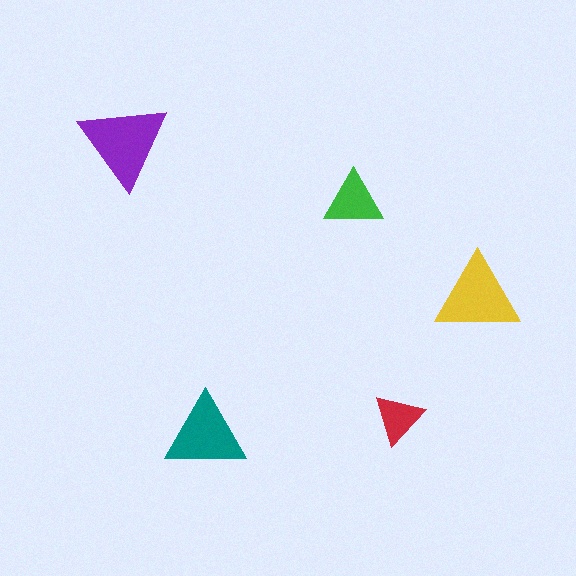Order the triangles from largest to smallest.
the purple one, the yellow one, the teal one, the green one, the red one.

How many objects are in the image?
There are 5 objects in the image.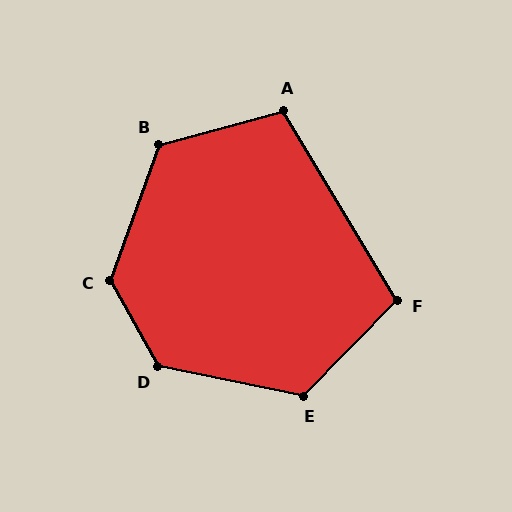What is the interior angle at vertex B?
Approximately 125 degrees (obtuse).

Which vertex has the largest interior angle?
C, at approximately 131 degrees.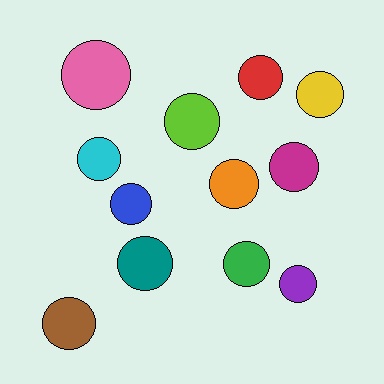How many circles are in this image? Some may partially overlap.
There are 12 circles.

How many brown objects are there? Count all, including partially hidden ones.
There is 1 brown object.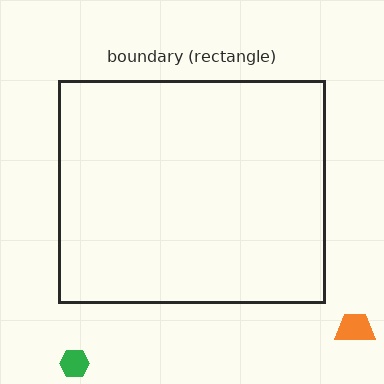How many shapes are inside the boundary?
0 inside, 2 outside.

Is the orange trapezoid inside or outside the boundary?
Outside.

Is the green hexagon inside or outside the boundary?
Outside.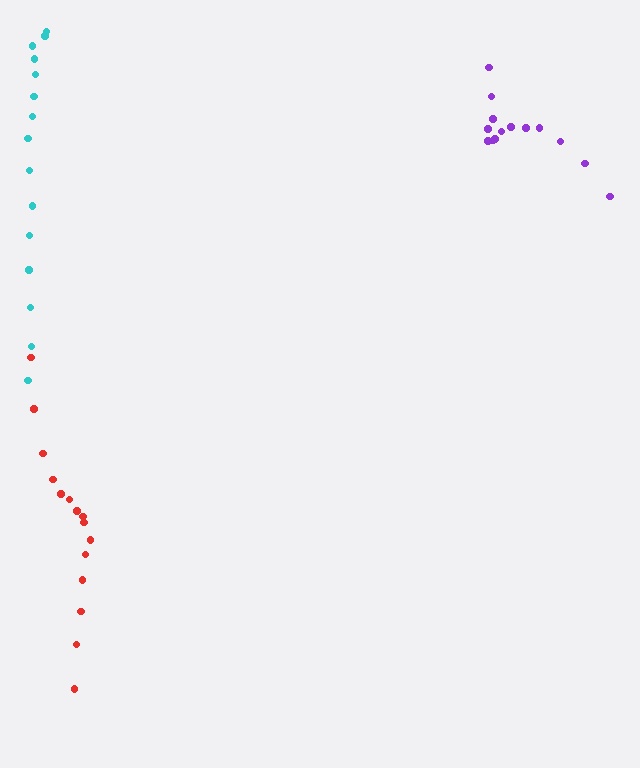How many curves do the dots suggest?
There are 3 distinct paths.